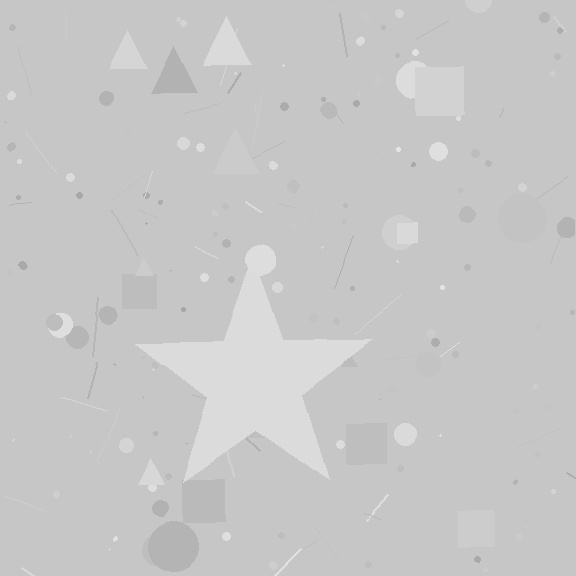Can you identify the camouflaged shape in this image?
The camouflaged shape is a star.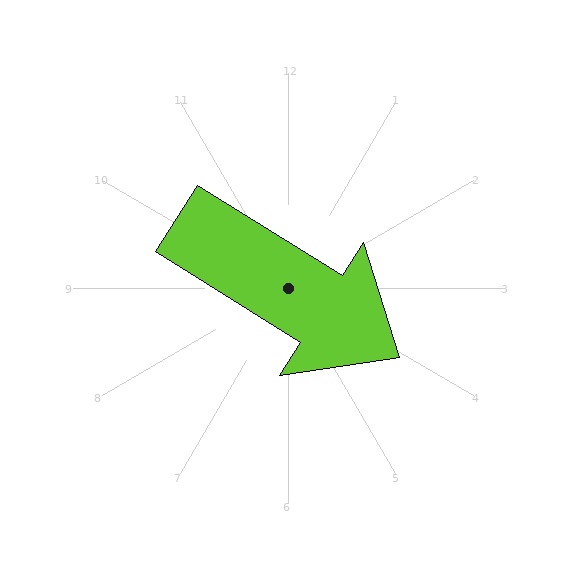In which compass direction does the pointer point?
Southeast.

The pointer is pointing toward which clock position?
Roughly 4 o'clock.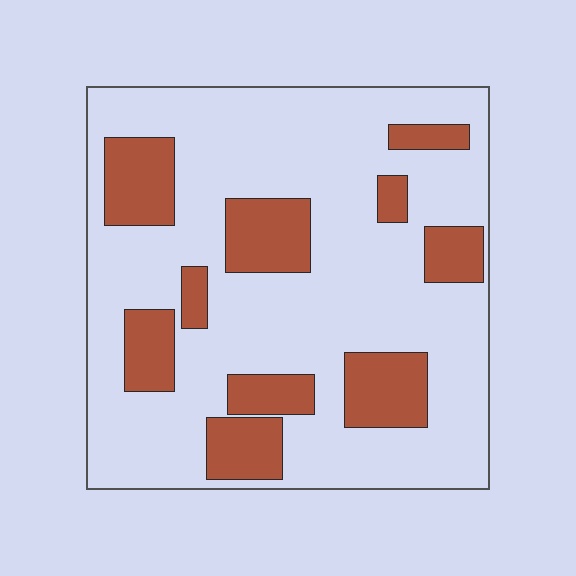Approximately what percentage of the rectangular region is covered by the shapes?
Approximately 25%.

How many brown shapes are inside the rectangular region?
10.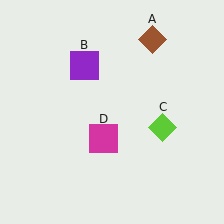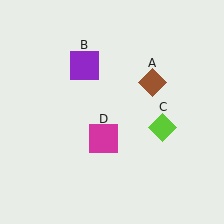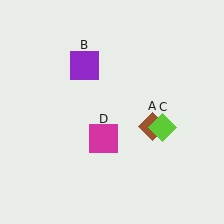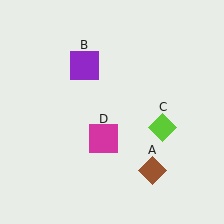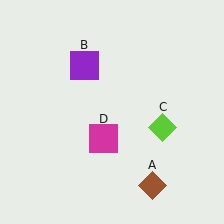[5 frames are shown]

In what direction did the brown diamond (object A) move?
The brown diamond (object A) moved down.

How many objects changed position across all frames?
1 object changed position: brown diamond (object A).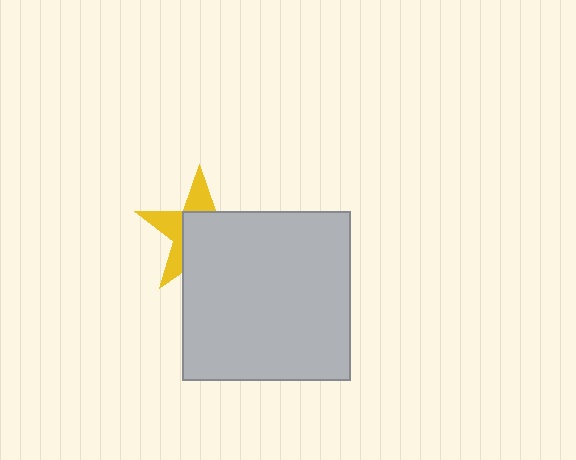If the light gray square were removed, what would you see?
You would see the complete yellow star.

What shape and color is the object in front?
The object in front is a light gray square.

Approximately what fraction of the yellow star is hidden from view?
Roughly 61% of the yellow star is hidden behind the light gray square.